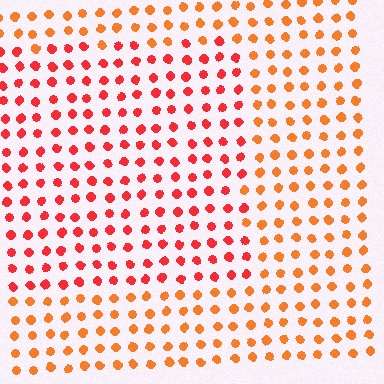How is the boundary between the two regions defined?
The boundary is defined purely by a slight shift in hue (about 28 degrees). Spacing, size, and orientation are identical on both sides.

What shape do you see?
I see a rectangle.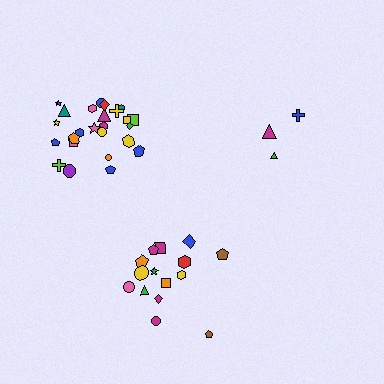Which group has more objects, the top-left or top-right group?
The top-left group.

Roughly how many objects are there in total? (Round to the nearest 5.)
Roughly 45 objects in total.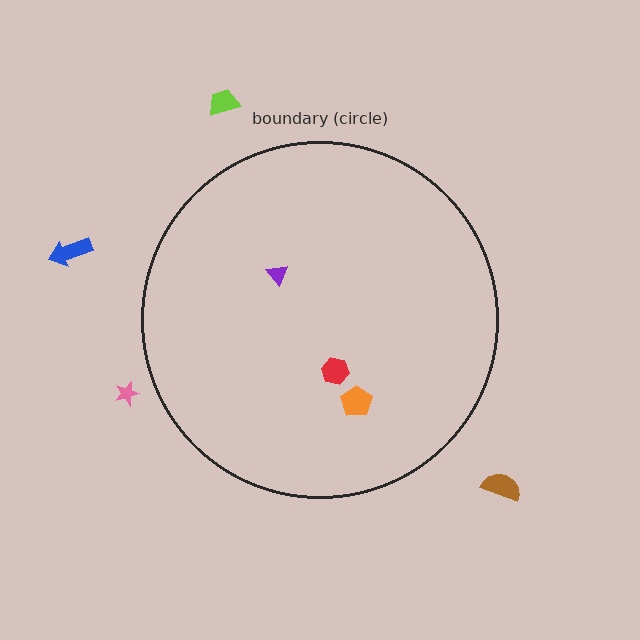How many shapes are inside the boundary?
3 inside, 4 outside.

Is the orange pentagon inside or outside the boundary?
Inside.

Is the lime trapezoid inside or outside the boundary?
Outside.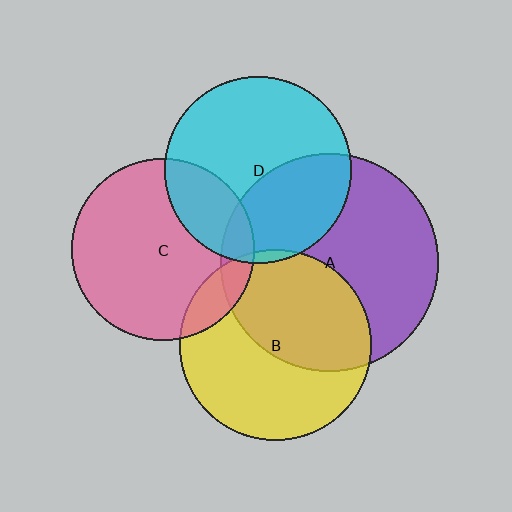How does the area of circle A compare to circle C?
Approximately 1.4 times.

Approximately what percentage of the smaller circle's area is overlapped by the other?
Approximately 35%.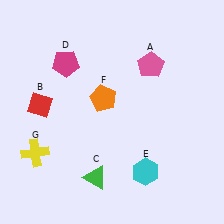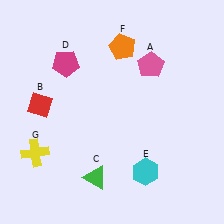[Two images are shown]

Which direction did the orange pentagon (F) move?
The orange pentagon (F) moved up.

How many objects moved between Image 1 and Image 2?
1 object moved between the two images.